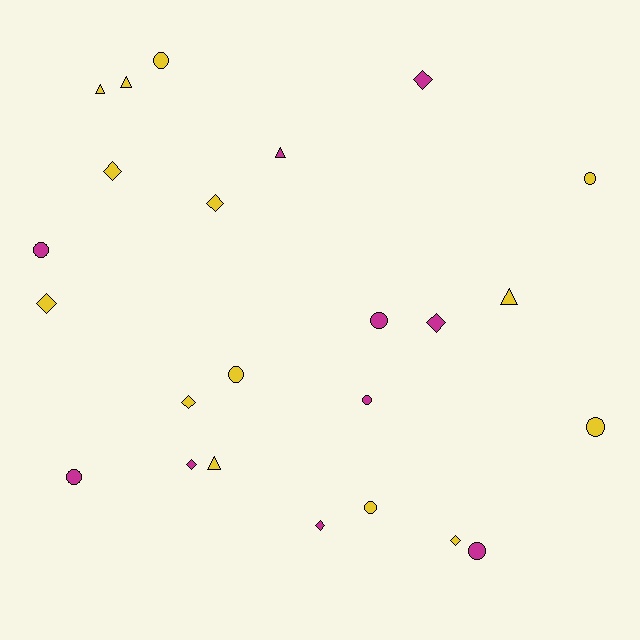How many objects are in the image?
There are 24 objects.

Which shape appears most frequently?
Circle, with 10 objects.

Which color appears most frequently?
Yellow, with 14 objects.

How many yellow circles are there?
There are 5 yellow circles.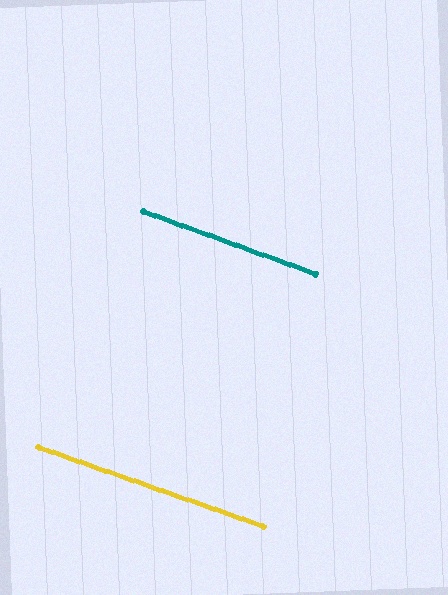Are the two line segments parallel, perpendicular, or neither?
Parallel — their directions differ by only 0.8°.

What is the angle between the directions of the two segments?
Approximately 1 degree.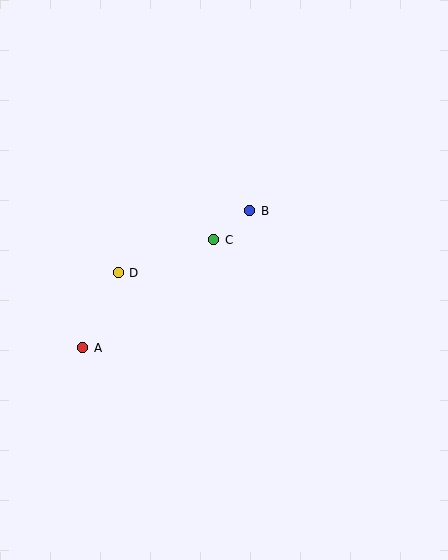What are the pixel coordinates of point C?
Point C is at (214, 240).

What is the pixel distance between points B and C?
The distance between B and C is 46 pixels.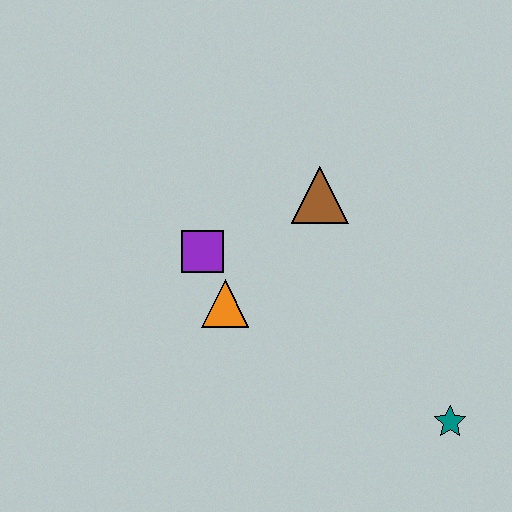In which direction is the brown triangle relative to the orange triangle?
The brown triangle is above the orange triangle.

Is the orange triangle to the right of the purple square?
Yes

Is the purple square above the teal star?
Yes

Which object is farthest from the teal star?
The purple square is farthest from the teal star.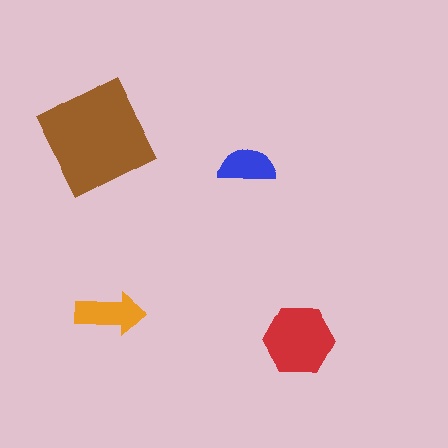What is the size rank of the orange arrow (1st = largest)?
3rd.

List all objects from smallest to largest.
The blue semicircle, the orange arrow, the red hexagon, the brown diamond.